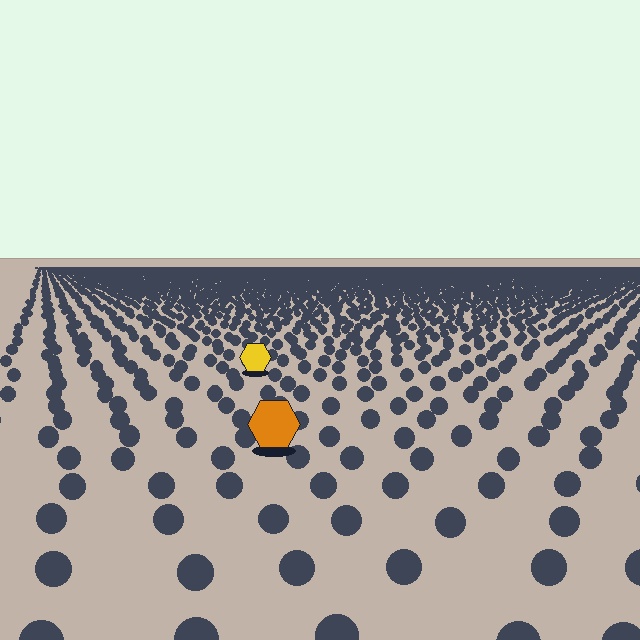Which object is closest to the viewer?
The orange hexagon is closest. The texture marks near it are larger and more spread out.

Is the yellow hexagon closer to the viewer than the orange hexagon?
No. The orange hexagon is closer — you can tell from the texture gradient: the ground texture is coarser near it.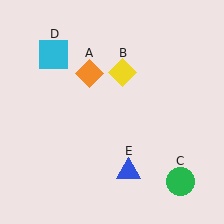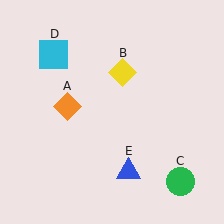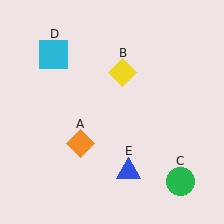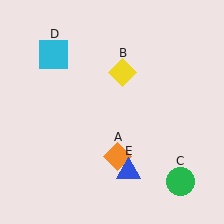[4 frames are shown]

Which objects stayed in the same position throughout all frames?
Yellow diamond (object B) and green circle (object C) and cyan square (object D) and blue triangle (object E) remained stationary.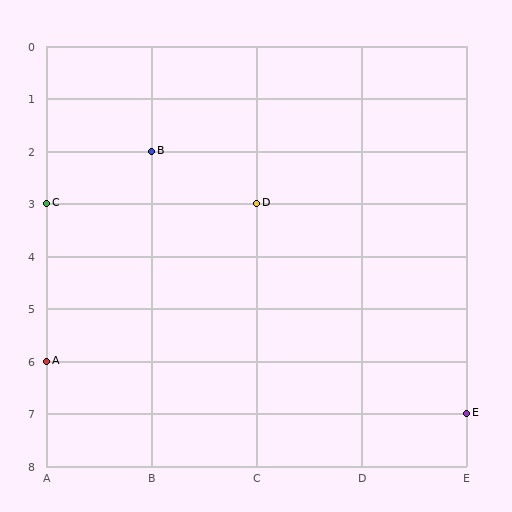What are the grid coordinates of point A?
Point A is at grid coordinates (A, 6).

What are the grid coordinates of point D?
Point D is at grid coordinates (C, 3).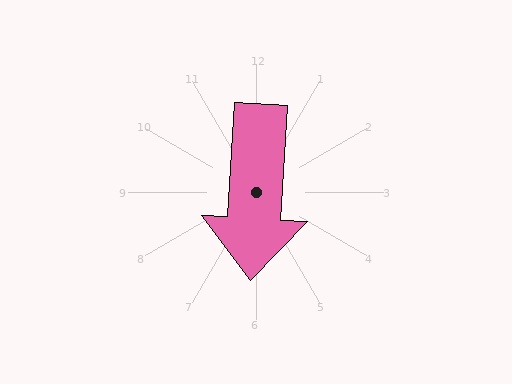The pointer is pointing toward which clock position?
Roughly 6 o'clock.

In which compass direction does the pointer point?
South.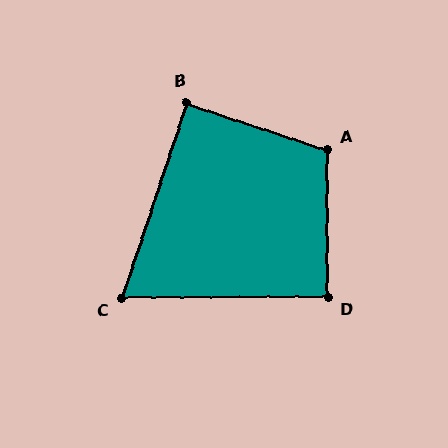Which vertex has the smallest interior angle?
C, at approximately 71 degrees.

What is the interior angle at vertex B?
Approximately 90 degrees (approximately right).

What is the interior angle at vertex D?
Approximately 90 degrees (approximately right).